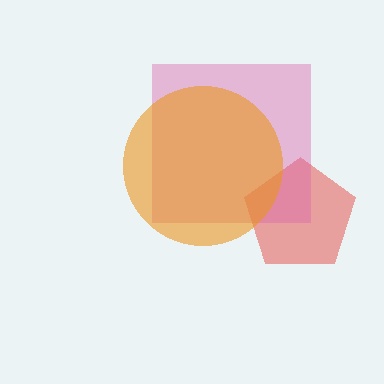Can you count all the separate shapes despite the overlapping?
Yes, there are 3 separate shapes.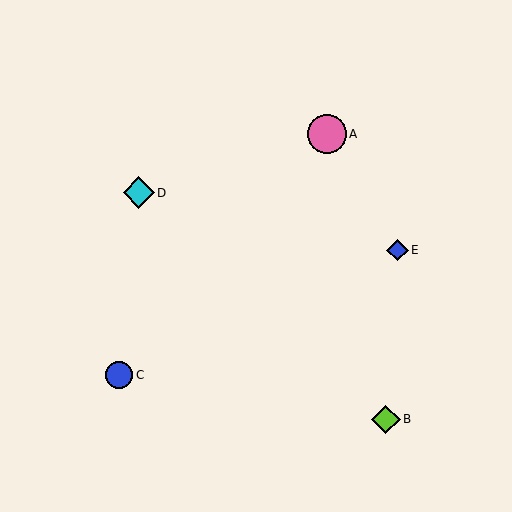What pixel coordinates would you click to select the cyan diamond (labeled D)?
Click at (139, 193) to select the cyan diamond D.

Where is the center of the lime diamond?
The center of the lime diamond is at (386, 419).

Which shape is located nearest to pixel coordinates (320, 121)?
The pink circle (labeled A) at (327, 134) is nearest to that location.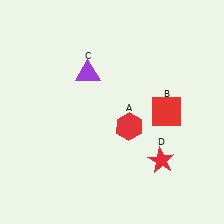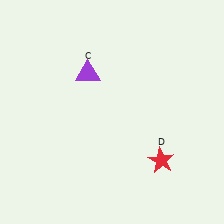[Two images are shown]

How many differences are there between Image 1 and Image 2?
There are 2 differences between the two images.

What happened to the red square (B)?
The red square (B) was removed in Image 2. It was in the top-right area of Image 1.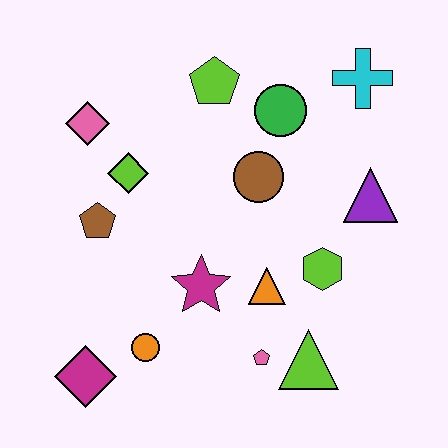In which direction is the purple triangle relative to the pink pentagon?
The purple triangle is above the pink pentagon.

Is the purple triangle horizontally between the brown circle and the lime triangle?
No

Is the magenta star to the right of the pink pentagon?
No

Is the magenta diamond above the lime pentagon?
No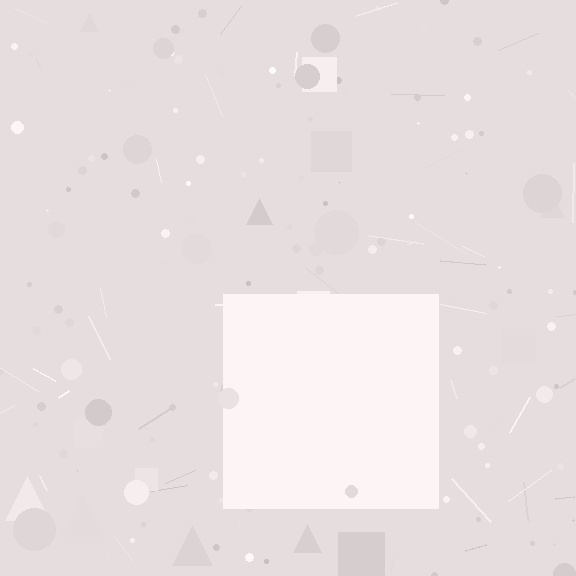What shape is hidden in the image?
A square is hidden in the image.